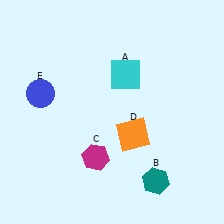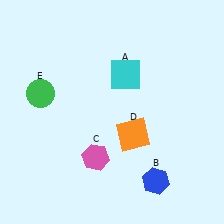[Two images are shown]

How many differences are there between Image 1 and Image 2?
There are 3 differences between the two images.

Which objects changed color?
B changed from teal to blue. C changed from magenta to pink. E changed from blue to green.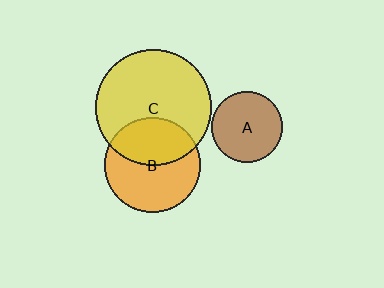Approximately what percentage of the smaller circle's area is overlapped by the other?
Approximately 40%.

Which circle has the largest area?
Circle C (yellow).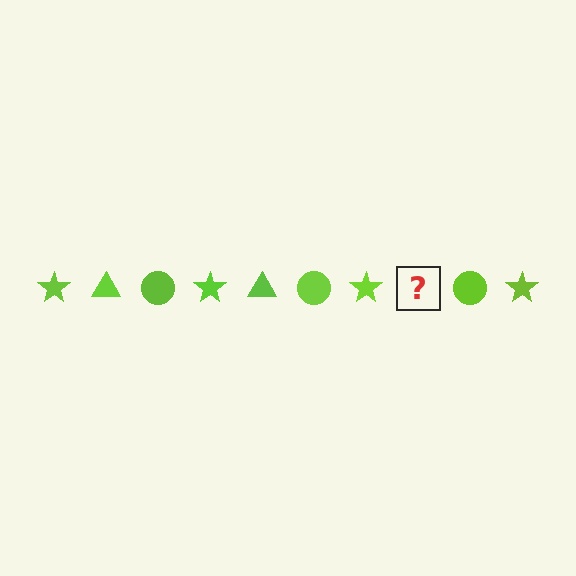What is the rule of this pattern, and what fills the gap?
The rule is that the pattern cycles through star, triangle, circle shapes in lime. The gap should be filled with a lime triangle.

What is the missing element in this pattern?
The missing element is a lime triangle.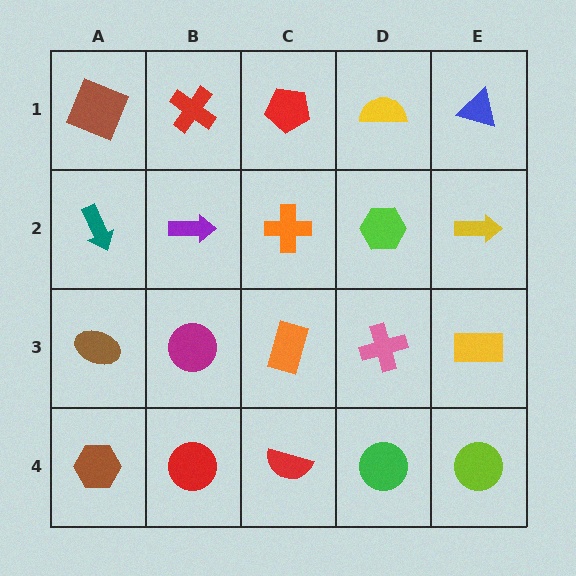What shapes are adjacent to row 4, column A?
A brown ellipse (row 3, column A), a red circle (row 4, column B).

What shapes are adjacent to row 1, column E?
A yellow arrow (row 2, column E), a yellow semicircle (row 1, column D).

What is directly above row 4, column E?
A yellow rectangle.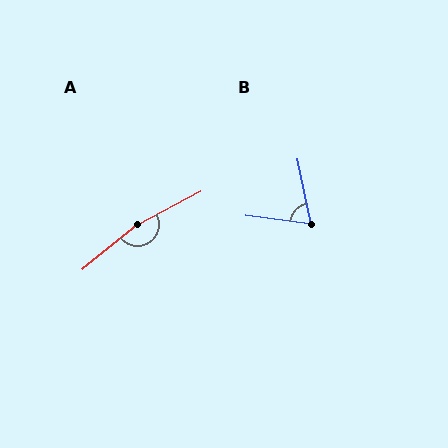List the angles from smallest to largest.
B (71°), A (169°).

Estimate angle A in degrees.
Approximately 169 degrees.